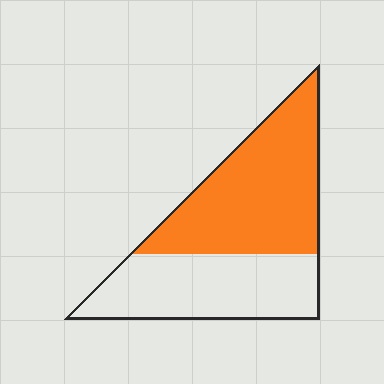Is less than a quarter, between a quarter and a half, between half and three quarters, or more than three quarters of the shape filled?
Between half and three quarters.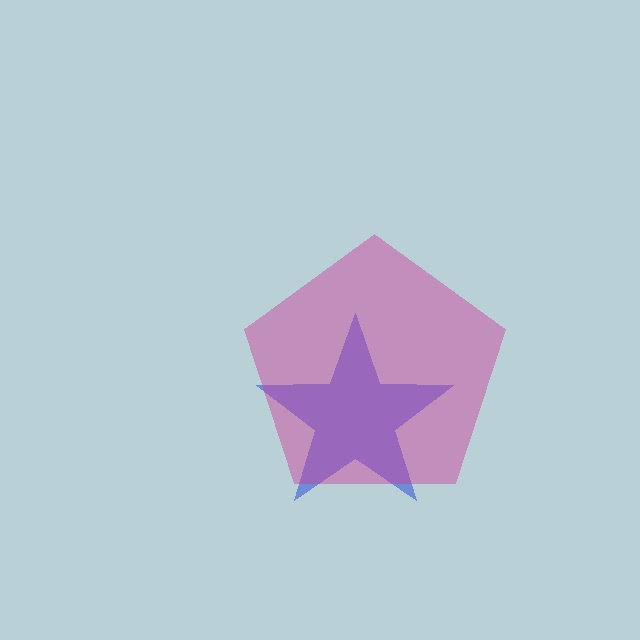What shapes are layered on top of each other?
The layered shapes are: a blue star, a magenta pentagon.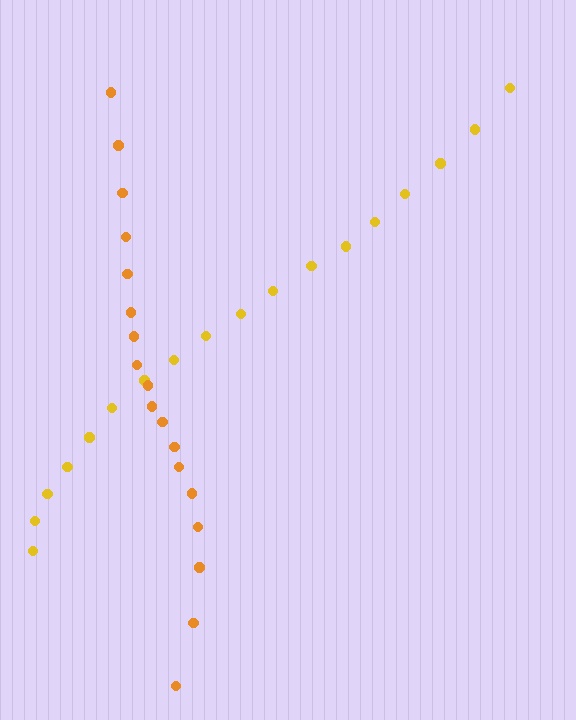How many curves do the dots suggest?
There are 2 distinct paths.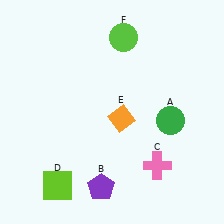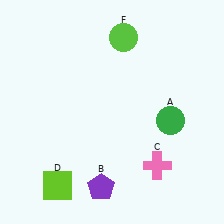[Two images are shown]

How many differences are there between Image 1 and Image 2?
There is 1 difference between the two images.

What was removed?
The orange diamond (E) was removed in Image 2.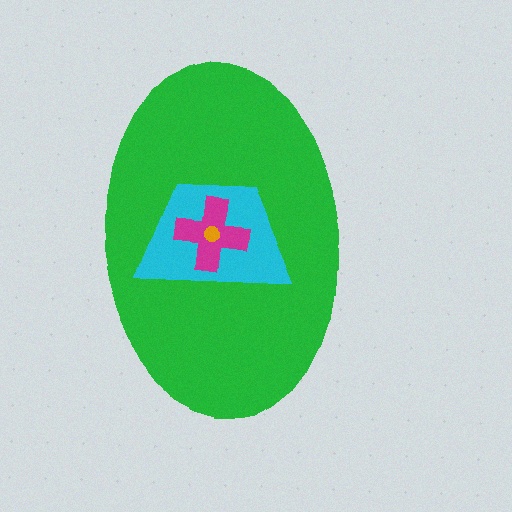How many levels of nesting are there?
4.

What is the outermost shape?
The green ellipse.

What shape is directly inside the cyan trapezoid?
The magenta cross.